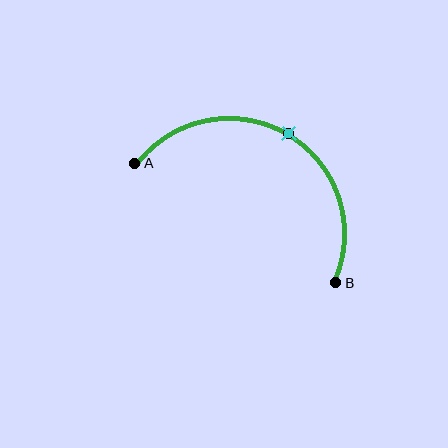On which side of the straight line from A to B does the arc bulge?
The arc bulges above the straight line connecting A and B.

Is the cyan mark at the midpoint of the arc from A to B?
Yes. The cyan mark lies on the arc at equal arc-length from both A and B — it is the arc midpoint.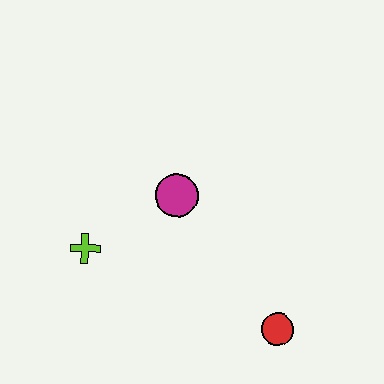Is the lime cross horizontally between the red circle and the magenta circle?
No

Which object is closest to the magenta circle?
The lime cross is closest to the magenta circle.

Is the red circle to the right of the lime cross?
Yes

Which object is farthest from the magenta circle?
The red circle is farthest from the magenta circle.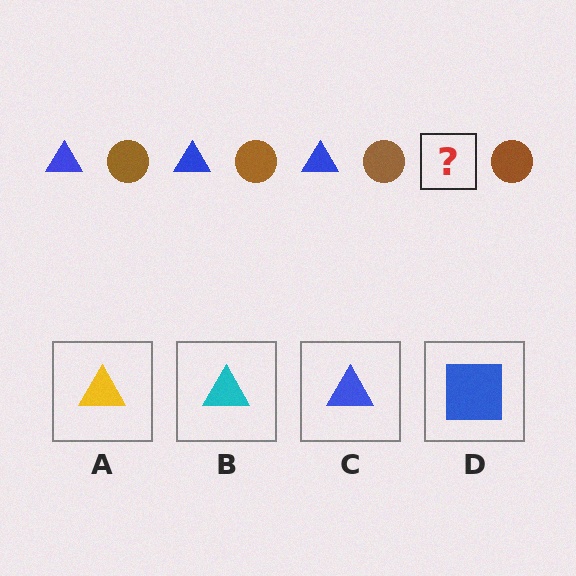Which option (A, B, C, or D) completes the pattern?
C.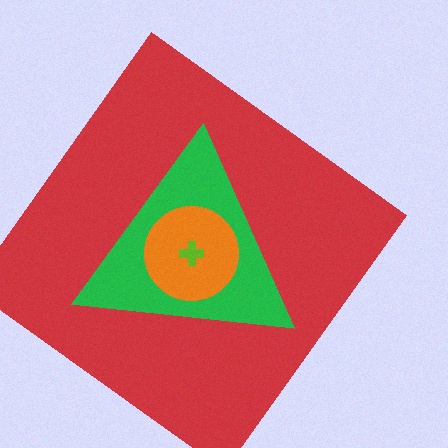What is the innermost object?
The lime cross.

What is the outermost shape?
The red diamond.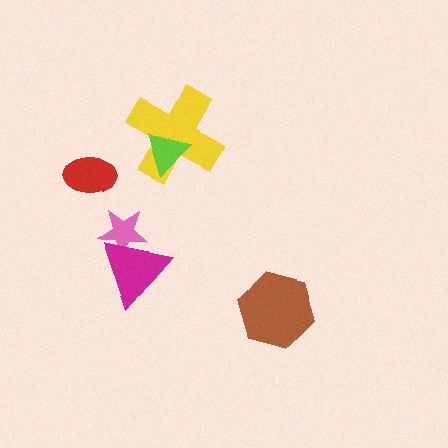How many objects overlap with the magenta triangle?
1 object overlaps with the magenta triangle.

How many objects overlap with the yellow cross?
1 object overlaps with the yellow cross.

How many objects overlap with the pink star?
1 object overlaps with the pink star.